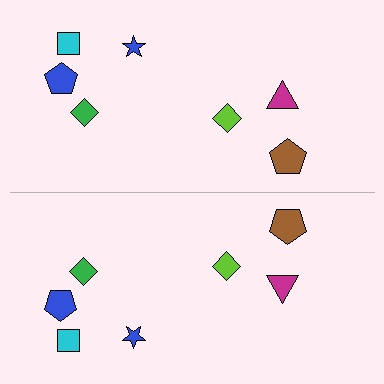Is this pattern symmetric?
Yes, this pattern has bilateral (reflection) symmetry.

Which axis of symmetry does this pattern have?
The pattern has a horizontal axis of symmetry running through the center of the image.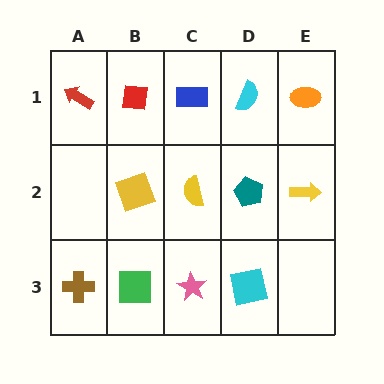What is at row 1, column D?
A cyan semicircle.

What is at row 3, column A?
A brown cross.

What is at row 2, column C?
A yellow semicircle.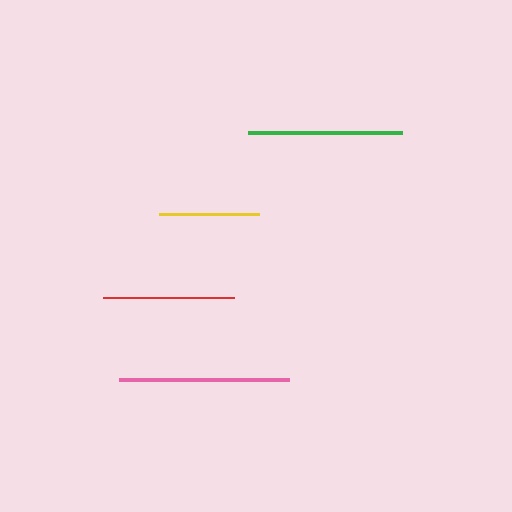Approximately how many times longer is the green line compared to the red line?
The green line is approximately 1.2 times the length of the red line.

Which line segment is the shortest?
The yellow line is the shortest at approximately 100 pixels.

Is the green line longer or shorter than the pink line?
The pink line is longer than the green line.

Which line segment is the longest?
The pink line is the longest at approximately 170 pixels.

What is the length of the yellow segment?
The yellow segment is approximately 100 pixels long.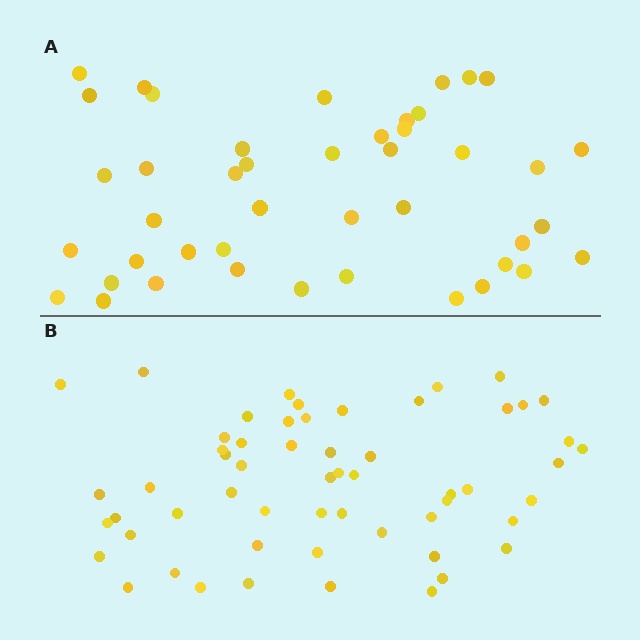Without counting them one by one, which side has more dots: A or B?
Region B (the bottom region) has more dots.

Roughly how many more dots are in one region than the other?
Region B has approximately 15 more dots than region A.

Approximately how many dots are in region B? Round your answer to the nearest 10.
About 60 dots. (The exact count is 57, which rounds to 60.)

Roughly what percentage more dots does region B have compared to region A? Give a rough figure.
About 30% more.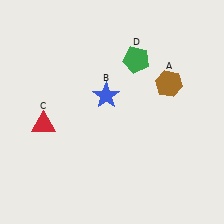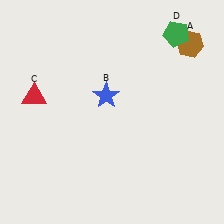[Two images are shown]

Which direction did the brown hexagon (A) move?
The brown hexagon (A) moved up.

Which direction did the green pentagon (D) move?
The green pentagon (D) moved right.